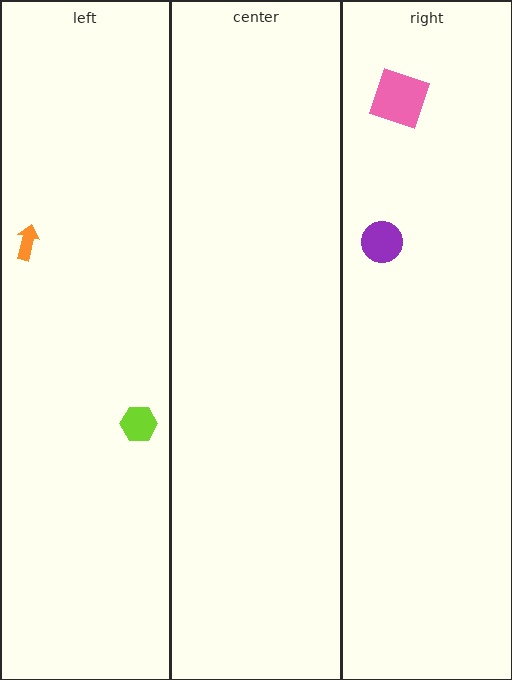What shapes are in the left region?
The lime hexagon, the orange arrow.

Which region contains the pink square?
The right region.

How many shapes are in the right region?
2.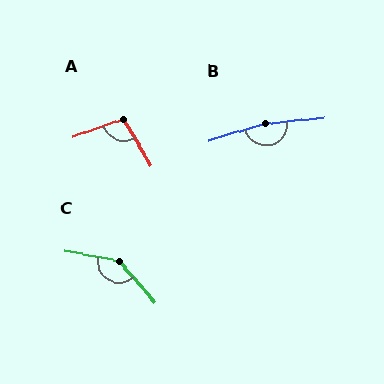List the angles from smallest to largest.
A (100°), C (142°), B (169°).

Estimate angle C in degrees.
Approximately 142 degrees.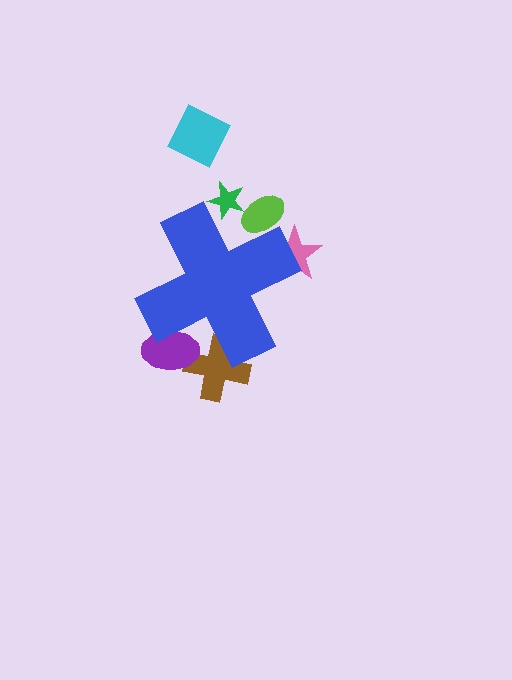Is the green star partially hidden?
Yes, the green star is partially hidden behind the blue cross.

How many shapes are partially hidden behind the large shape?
5 shapes are partially hidden.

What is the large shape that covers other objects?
A blue cross.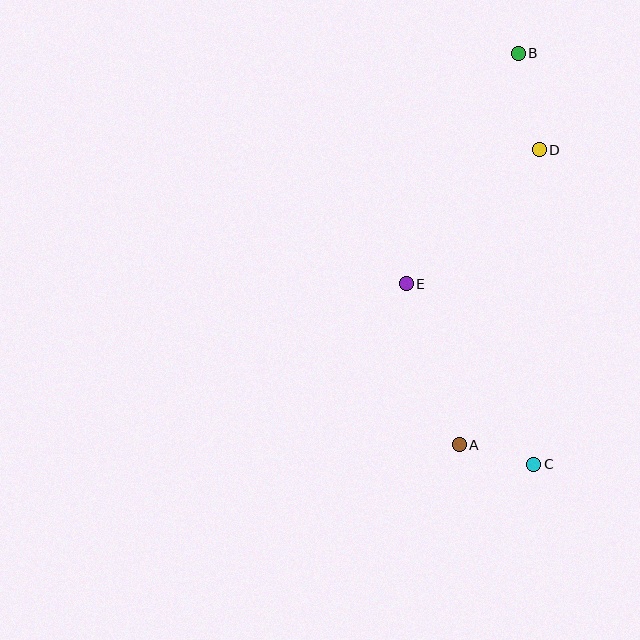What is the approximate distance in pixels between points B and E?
The distance between B and E is approximately 256 pixels.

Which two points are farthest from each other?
Points B and C are farthest from each other.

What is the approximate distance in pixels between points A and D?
The distance between A and D is approximately 306 pixels.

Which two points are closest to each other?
Points A and C are closest to each other.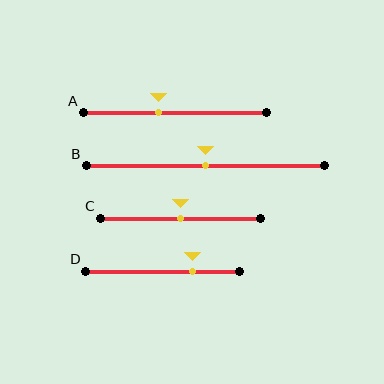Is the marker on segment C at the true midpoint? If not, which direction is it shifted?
Yes, the marker on segment C is at the true midpoint.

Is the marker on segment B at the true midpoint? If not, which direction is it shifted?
Yes, the marker on segment B is at the true midpoint.